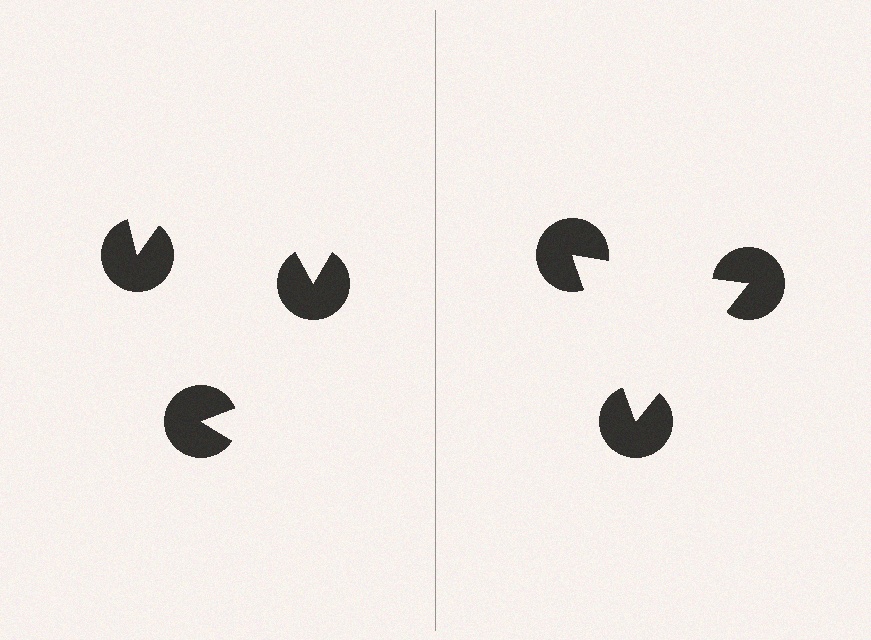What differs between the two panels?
The pac-man discs are positioned identically on both sides; only the wedge orientations differ. On the right they align to a triangle; on the left they are misaligned.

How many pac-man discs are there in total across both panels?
6 — 3 on each side.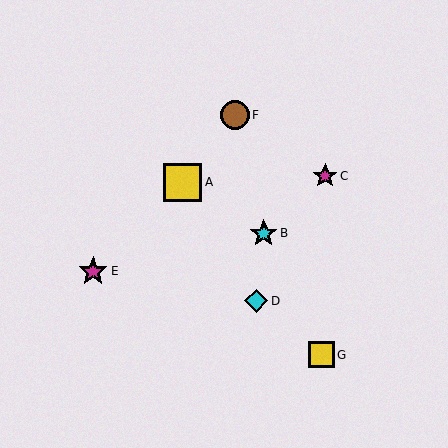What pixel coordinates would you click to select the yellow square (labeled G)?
Click at (321, 355) to select the yellow square G.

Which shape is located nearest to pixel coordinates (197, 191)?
The yellow square (labeled A) at (182, 182) is nearest to that location.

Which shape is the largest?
The yellow square (labeled A) is the largest.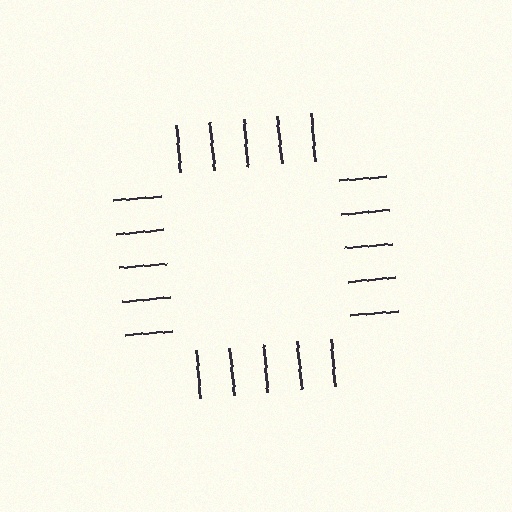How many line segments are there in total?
20 — 5 along each of the 4 edges.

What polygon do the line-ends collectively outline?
An illusory square — the line segments terminate on its edges but no continuous stroke is drawn.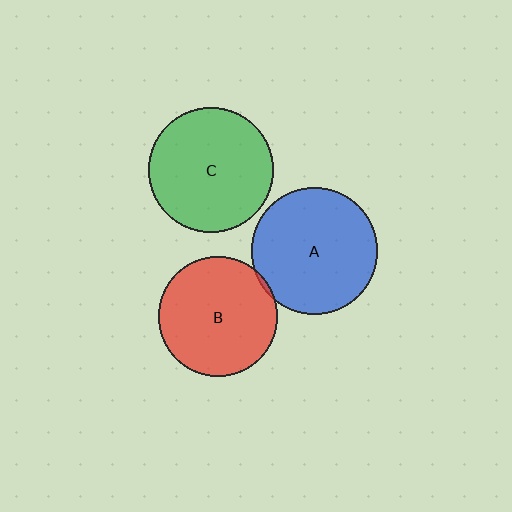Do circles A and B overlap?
Yes.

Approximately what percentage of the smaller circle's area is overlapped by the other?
Approximately 5%.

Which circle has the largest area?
Circle A (blue).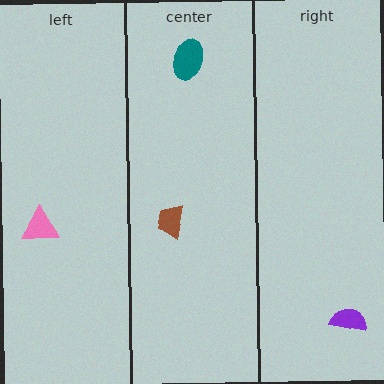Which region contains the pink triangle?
The left region.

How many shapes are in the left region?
1.